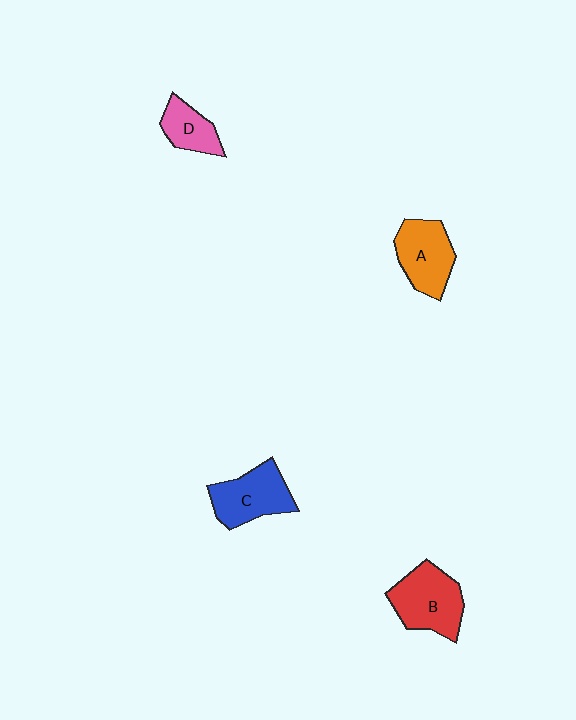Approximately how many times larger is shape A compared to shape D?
Approximately 1.5 times.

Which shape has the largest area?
Shape B (red).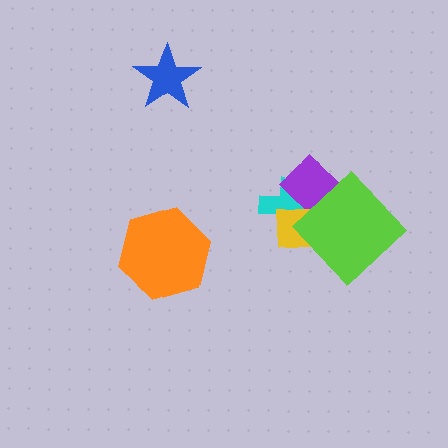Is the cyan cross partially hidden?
Yes, it is partially covered by another shape.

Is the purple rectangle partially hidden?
Yes, it is partially covered by another shape.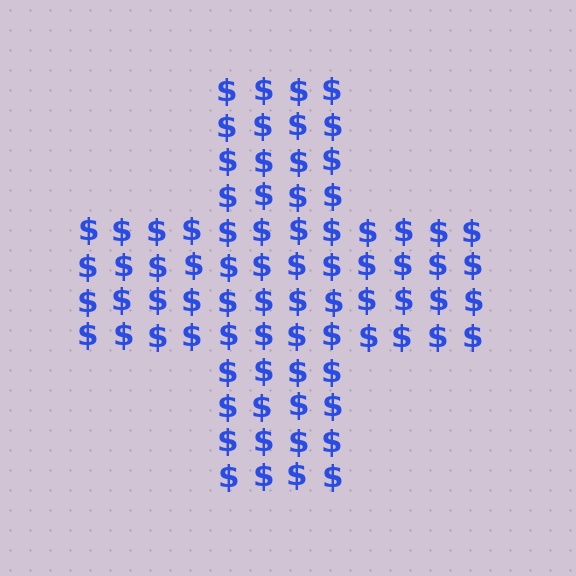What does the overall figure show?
The overall figure shows a cross.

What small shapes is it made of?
It is made of small dollar signs.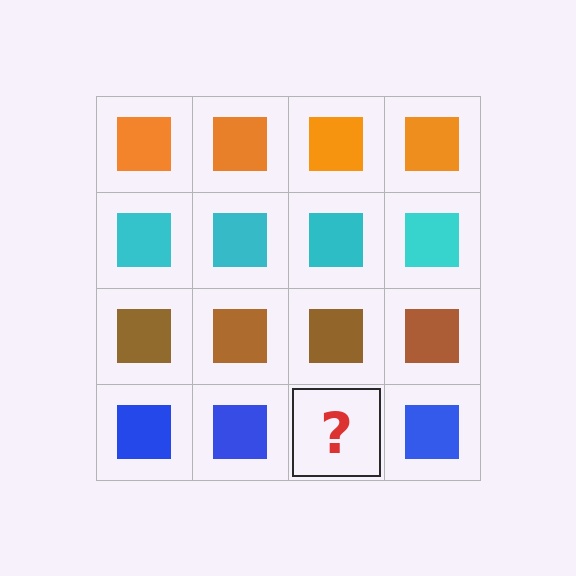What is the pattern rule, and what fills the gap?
The rule is that each row has a consistent color. The gap should be filled with a blue square.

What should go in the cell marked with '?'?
The missing cell should contain a blue square.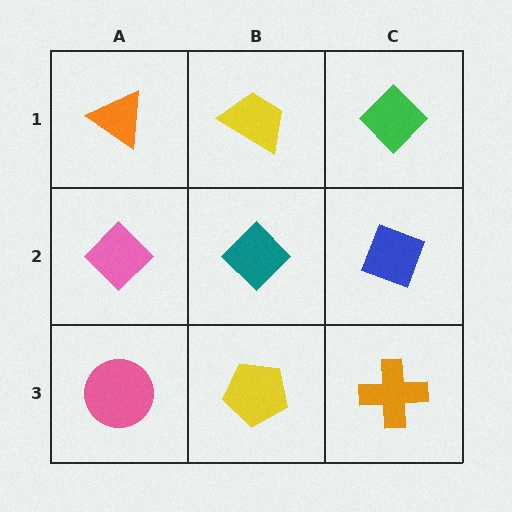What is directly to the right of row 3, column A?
A yellow pentagon.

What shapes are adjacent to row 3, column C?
A blue diamond (row 2, column C), a yellow pentagon (row 3, column B).